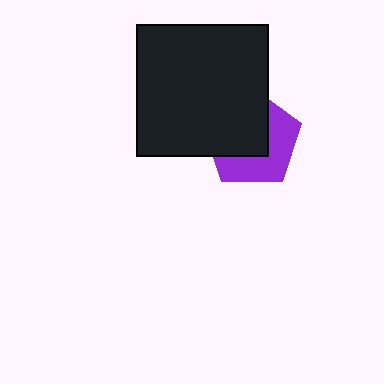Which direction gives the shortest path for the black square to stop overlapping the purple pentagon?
Moving toward the upper-left gives the shortest separation.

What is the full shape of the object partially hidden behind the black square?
The partially hidden object is a purple pentagon.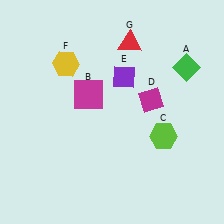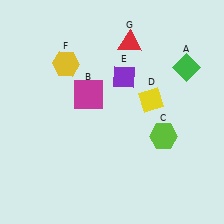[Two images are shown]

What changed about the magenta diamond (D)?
In Image 1, D is magenta. In Image 2, it changed to yellow.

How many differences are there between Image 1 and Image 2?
There is 1 difference between the two images.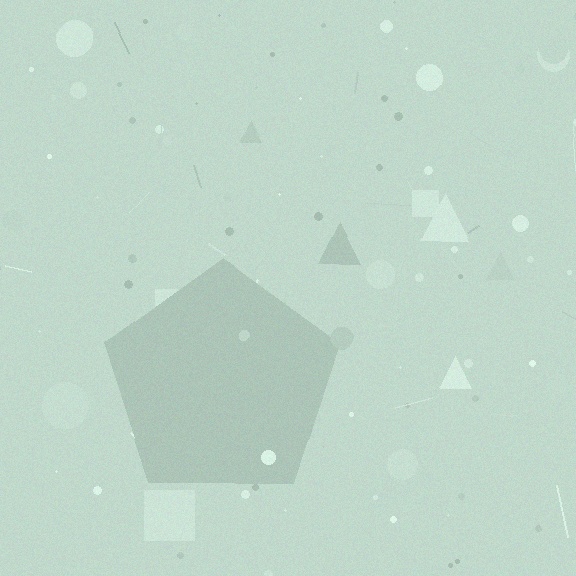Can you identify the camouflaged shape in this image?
The camouflaged shape is a pentagon.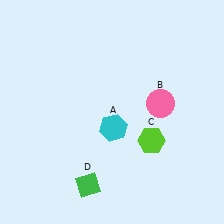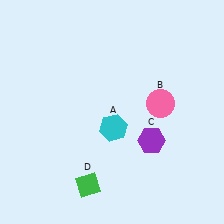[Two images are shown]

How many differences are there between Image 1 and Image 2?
There is 1 difference between the two images.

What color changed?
The hexagon (C) changed from lime in Image 1 to purple in Image 2.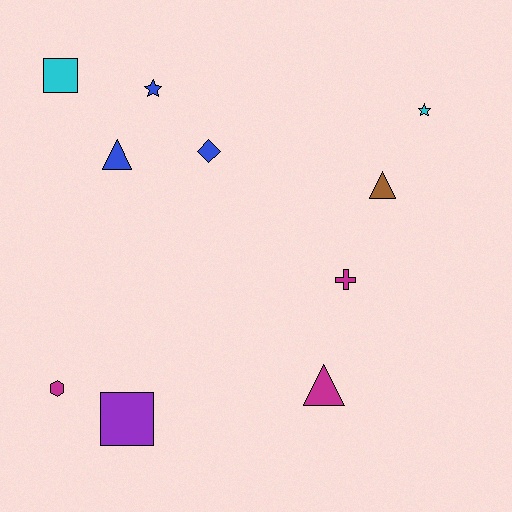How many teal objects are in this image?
There are no teal objects.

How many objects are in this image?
There are 10 objects.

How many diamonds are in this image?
There is 1 diamond.